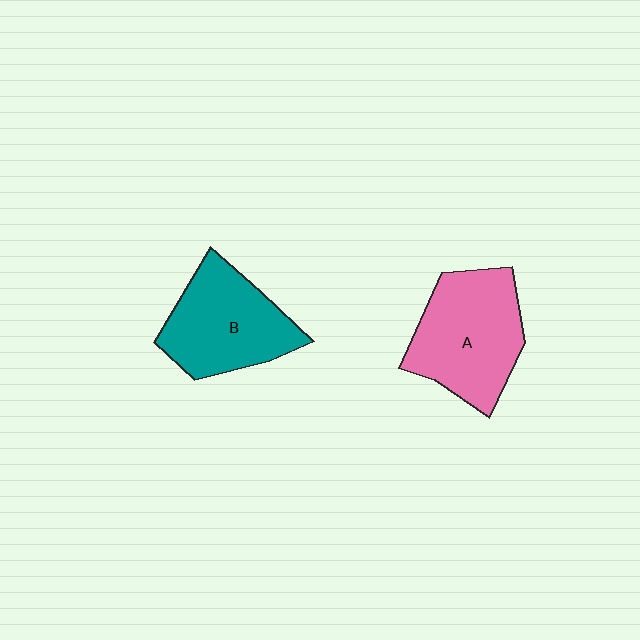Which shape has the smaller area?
Shape B (teal).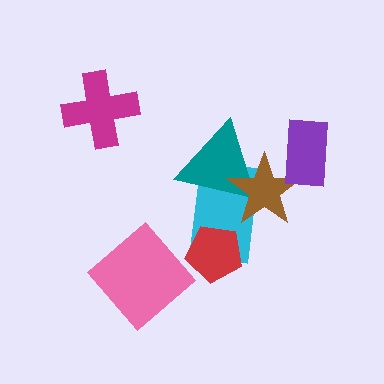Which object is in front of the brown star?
The purple rectangle is in front of the brown star.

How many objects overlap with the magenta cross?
0 objects overlap with the magenta cross.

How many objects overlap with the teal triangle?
2 objects overlap with the teal triangle.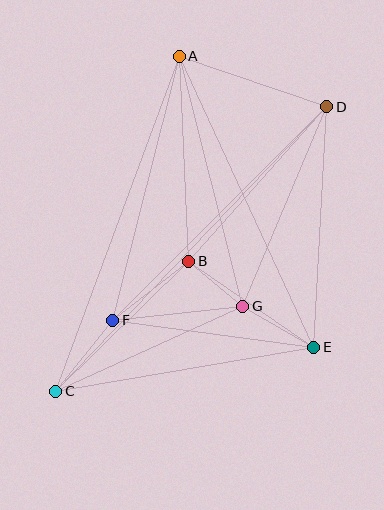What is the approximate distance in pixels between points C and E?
The distance between C and E is approximately 261 pixels.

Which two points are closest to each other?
Points B and G are closest to each other.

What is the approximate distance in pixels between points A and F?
The distance between A and F is approximately 272 pixels.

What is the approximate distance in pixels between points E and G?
The distance between E and G is approximately 82 pixels.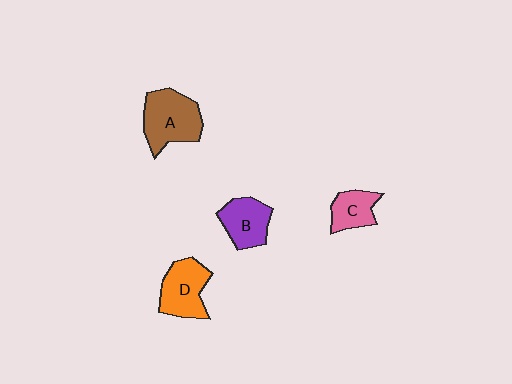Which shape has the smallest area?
Shape C (pink).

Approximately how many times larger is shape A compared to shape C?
Approximately 1.8 times.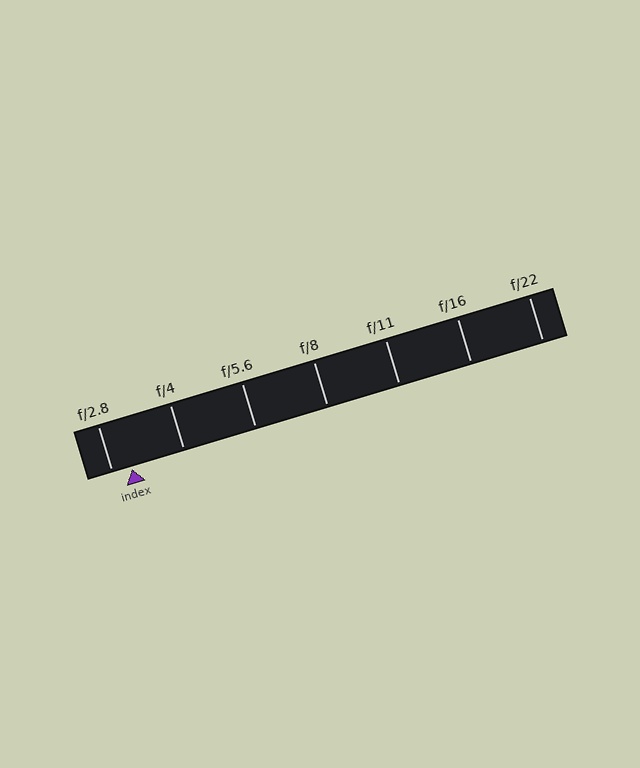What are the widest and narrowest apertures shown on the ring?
The widest aperture shown is f/2.8 and the narrowest is f/22.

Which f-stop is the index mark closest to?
The index mark is closest to f/2.8.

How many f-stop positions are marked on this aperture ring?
There are 7 f-stop positions marked.